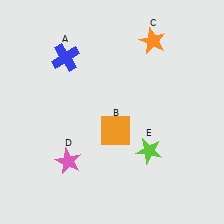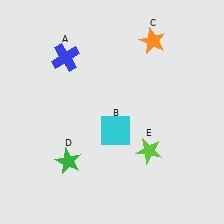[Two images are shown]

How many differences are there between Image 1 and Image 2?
There are 2 differences between the two images.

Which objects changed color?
B changed from orange to cyan. D changed from pink to green.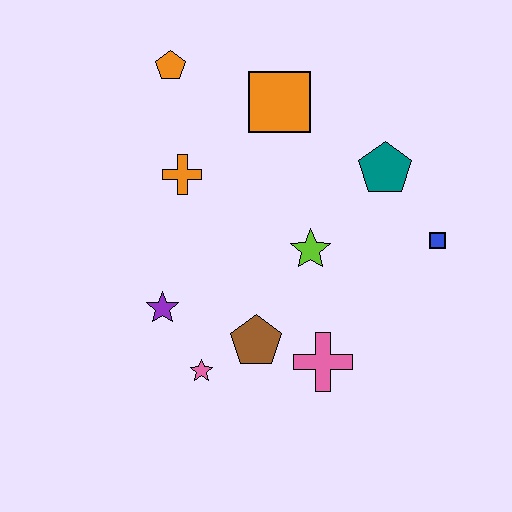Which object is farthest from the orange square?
The pink star is farthest from the orange square.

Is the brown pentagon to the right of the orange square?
No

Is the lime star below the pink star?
No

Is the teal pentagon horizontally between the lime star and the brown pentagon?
No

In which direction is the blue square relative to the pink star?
The blue square is to the right of the pink star.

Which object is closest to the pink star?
The brown pentagon is closest to the pink star.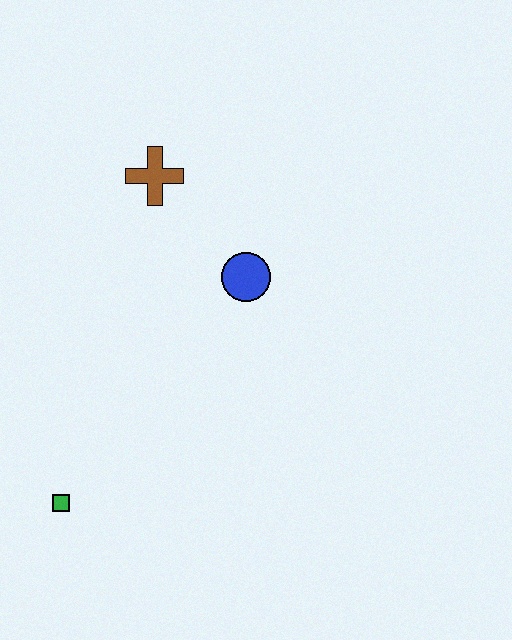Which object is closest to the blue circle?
The brown cross is closest to the blue circle.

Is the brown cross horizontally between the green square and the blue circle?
Yes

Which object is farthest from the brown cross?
The green square is farthest from the brown cross.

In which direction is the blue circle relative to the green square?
The blue circle is above the green square.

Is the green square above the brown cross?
No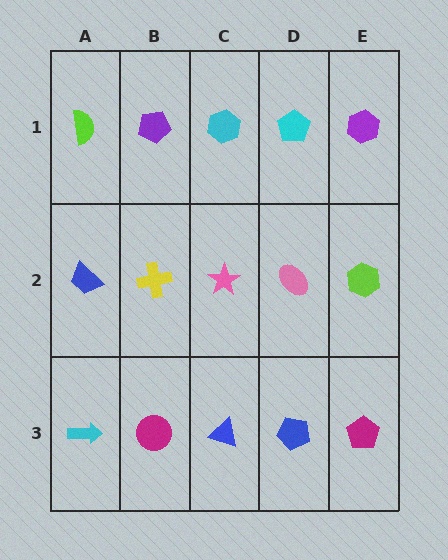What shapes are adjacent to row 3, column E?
A lime hexagon (row 2, column E), a blue pentagon (row 3, column D).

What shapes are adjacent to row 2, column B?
A purple pentagon (row 1, column B), a magenta circle (row 3, column B), a blue trapezoid (row 2, column A), a pink star (row 2, column C).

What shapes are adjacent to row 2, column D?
A cyan pentagon (row 1, column D), a blue pentagon (row 3, column D), a pink star (row 2, column C), a lime hexagon (row 2, column E).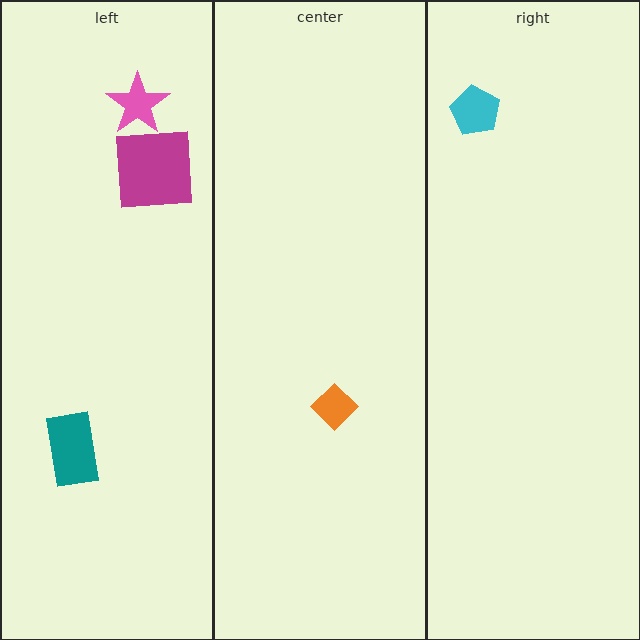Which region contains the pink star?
The left region.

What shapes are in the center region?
The orange diamond.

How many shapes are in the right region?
1.